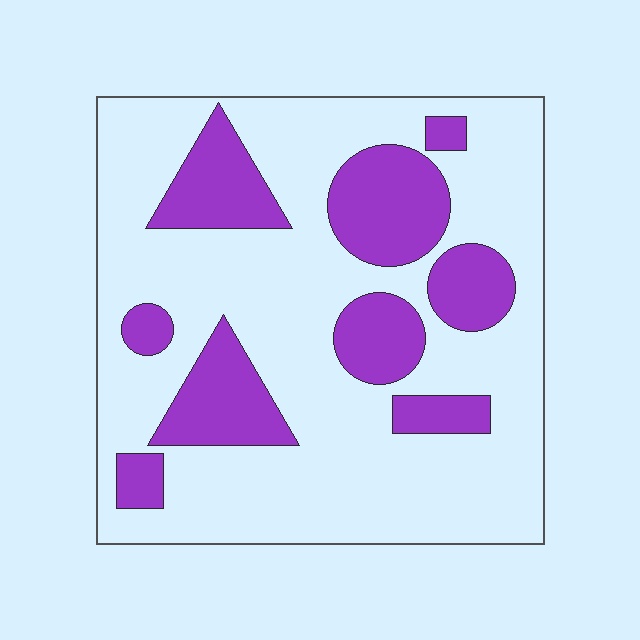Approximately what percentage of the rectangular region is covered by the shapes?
Approximately 25%.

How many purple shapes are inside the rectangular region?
9.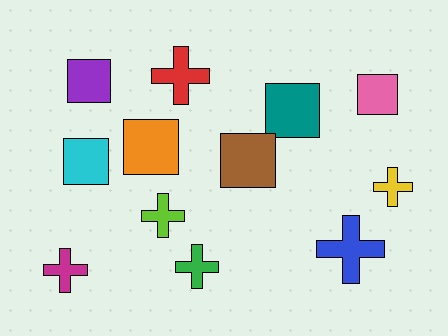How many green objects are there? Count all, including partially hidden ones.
There is 1 green object.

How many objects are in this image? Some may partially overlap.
There are 12 objects.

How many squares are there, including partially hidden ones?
There are 6 squares.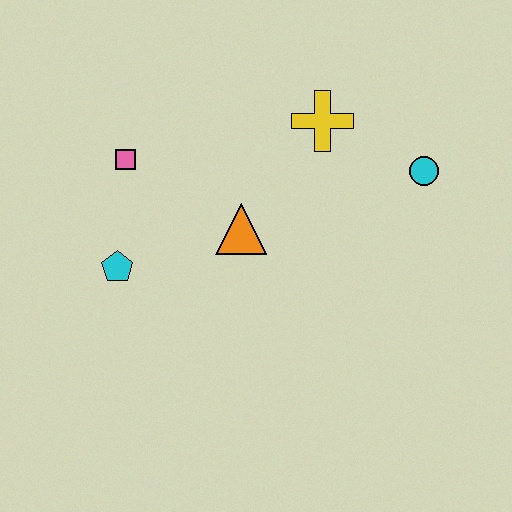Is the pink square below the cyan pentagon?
No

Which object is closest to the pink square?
The cyan pentagon is closest to the pink square.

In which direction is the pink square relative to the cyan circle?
The pink square is to the left of the cyan circle.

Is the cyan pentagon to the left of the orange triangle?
Yes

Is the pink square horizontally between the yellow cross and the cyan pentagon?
Yes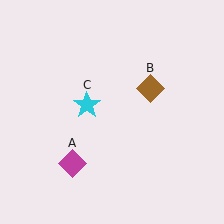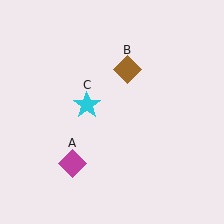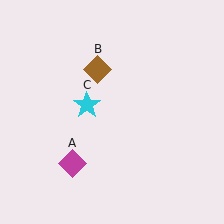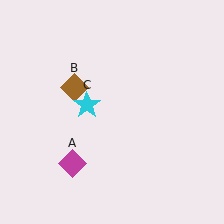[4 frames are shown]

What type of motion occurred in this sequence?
The brown diamond (object B) rotated counterclockwise around the center of the scene.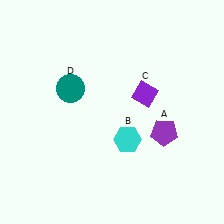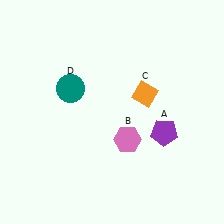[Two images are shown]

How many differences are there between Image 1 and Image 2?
There are 2 differences between the two images.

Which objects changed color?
B changed from cyan to pink. C changed from purple to orange.